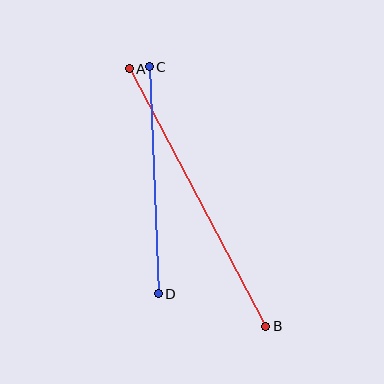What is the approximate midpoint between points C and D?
The midpoint is at approximately (154, 180) pixels.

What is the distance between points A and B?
The distance is approximately 292 pixels.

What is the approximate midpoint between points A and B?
The midpoint is at approximately (198, 197) pixels.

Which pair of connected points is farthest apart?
Points A and B are farthest apart.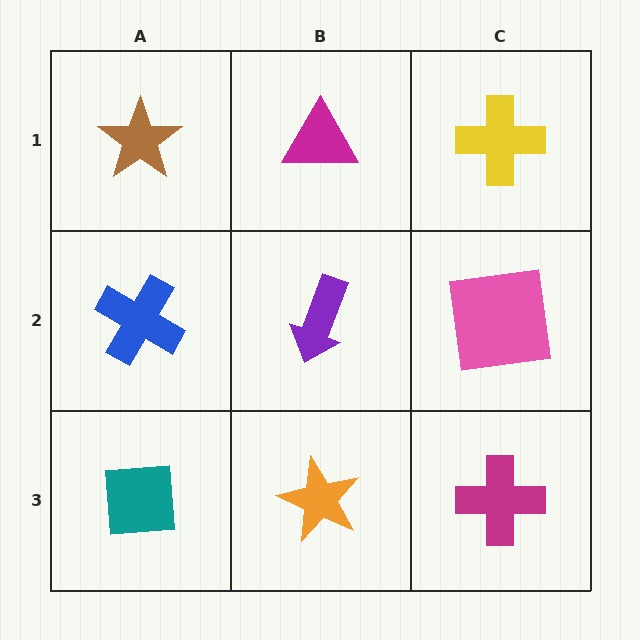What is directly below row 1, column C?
A pink square.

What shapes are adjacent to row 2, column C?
A yellow cross (row 1, column C), a magenta cross (row 3, column C), a purple arrow (row 2, column B).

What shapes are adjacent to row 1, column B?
A purple arrow (row 2, column B), a brown star (row 1, column A), a yellow cross (row 1, column C).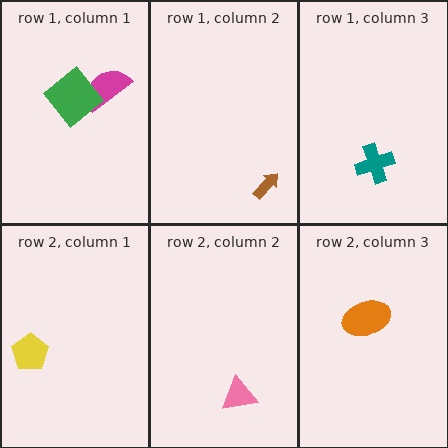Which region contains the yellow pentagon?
The row 2, column 1 region.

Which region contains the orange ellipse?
The row 2, column 3 region.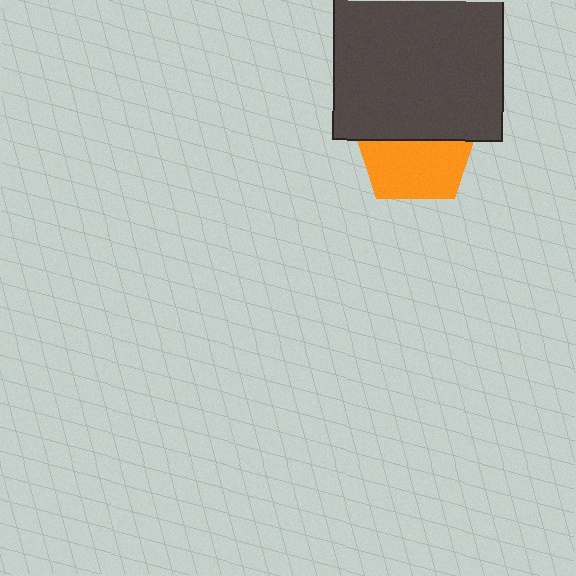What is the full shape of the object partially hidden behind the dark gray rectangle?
The partially hidden object is an orange pentagon.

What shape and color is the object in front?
The object in front is a dark gray rectangle.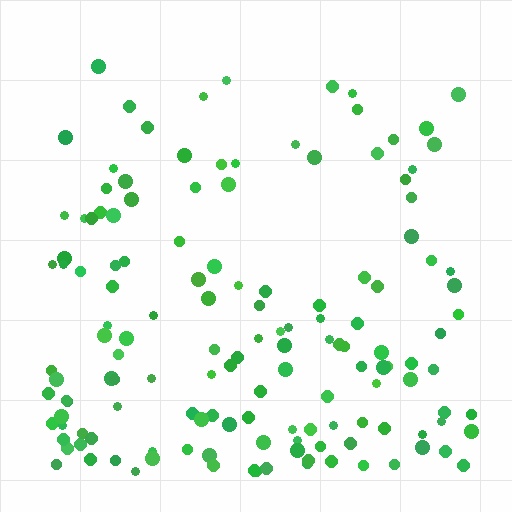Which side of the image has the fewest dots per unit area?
The top.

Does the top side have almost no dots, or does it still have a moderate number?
Still a moderate number, just noticeably fewer than the bottom.